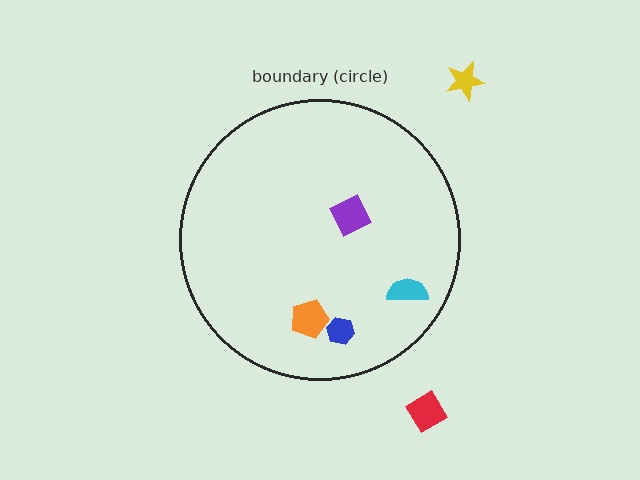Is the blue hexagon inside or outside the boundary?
Inside.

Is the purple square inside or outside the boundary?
Inside.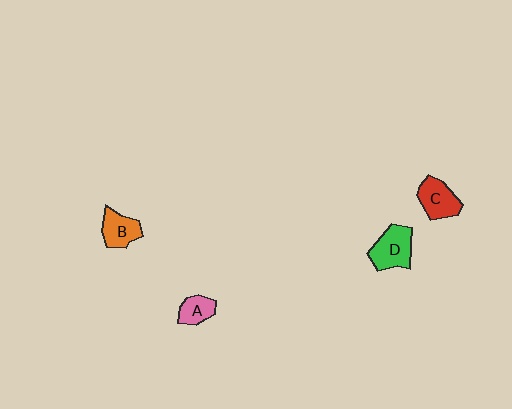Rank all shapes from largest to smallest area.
From largest to smallest: D (green), C (red), B (orange), A (pink).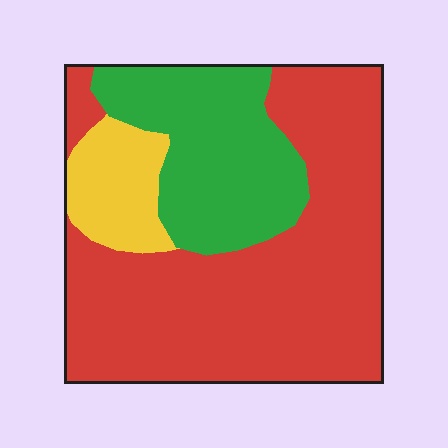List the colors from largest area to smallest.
From largest to smallest: red, green, yellow.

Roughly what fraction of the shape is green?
Green takes up about one quarter (1/4) of the shape.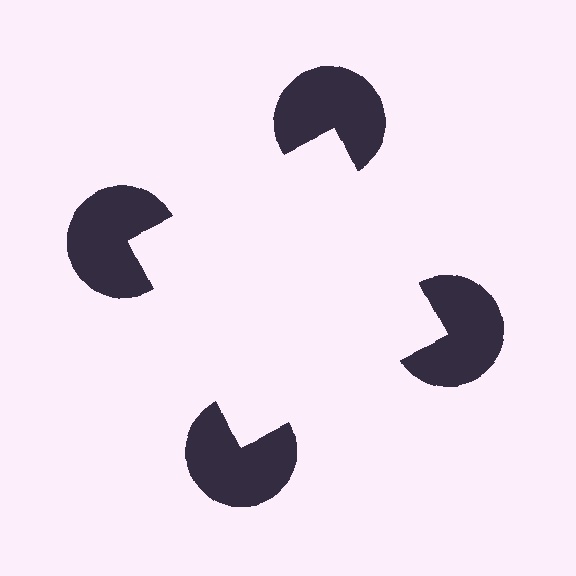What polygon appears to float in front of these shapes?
An illusory square — its edges are inferred from the aligned wedge cuts in the pac-man discs, not physically drawn.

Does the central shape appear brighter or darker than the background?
It typically appears slightly brighter than the background, even though no actual brightness change is drawn.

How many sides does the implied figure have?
4 sides.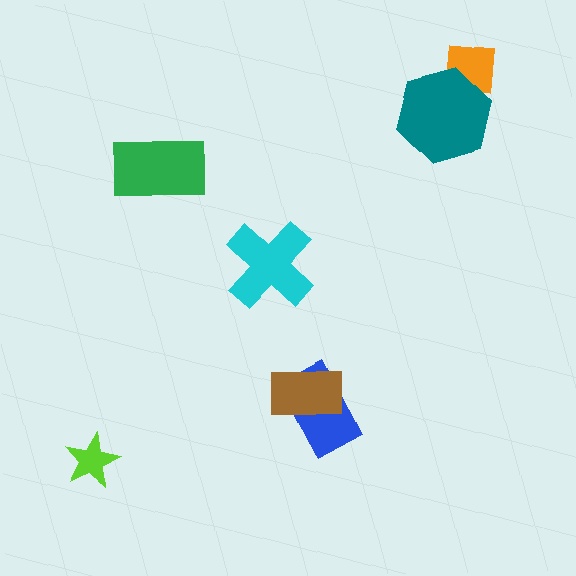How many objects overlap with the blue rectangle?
1 object overlaps with the blue rectangle.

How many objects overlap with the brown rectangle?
1 object overlaps with the brown rectangle.